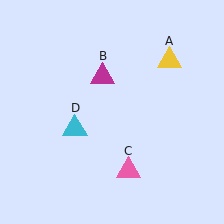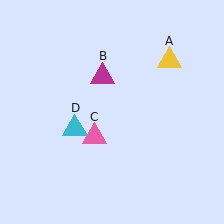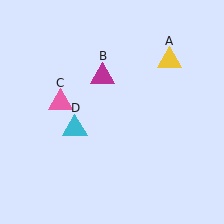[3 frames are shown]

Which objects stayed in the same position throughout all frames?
Yellow triangle (object A) and magenta triangle (object B) and cyan triangle (object D) remained stationary.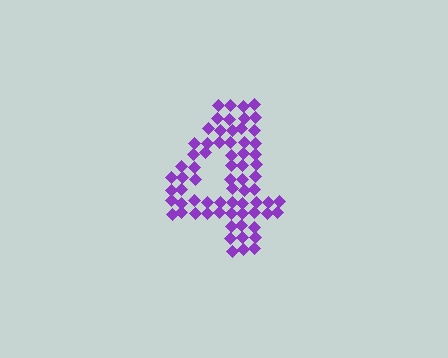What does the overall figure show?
The overall figure shows the digit 4.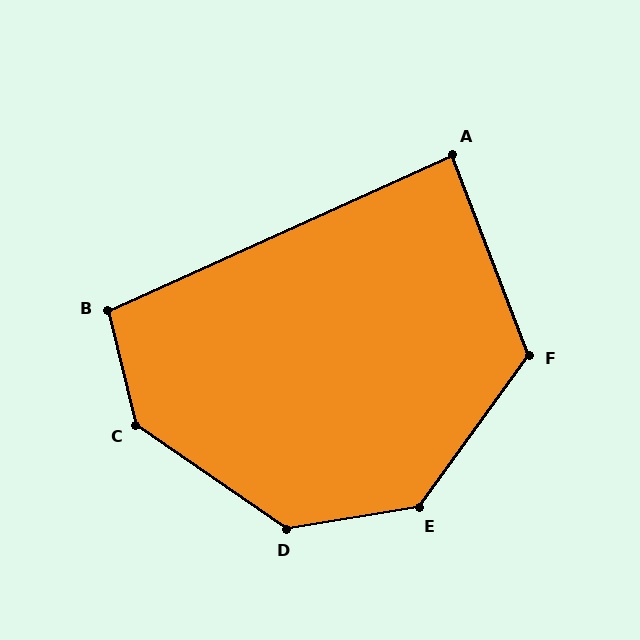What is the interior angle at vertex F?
Approximately 123 degrees (obtuse).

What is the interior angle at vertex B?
Approximately 101 degrees (obtuse).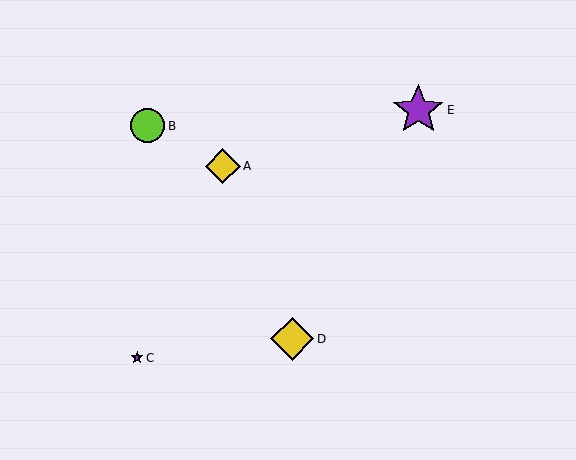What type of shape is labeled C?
Shape C is a purple star.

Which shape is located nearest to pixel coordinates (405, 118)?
The purple star (labeled E) at (418, 110) is nearest to that location.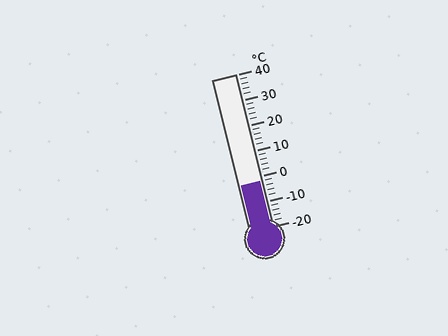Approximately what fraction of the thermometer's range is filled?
The thermometer is filled to approximately 30% of its range.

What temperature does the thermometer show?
The thermometer shows approximately -2°C.